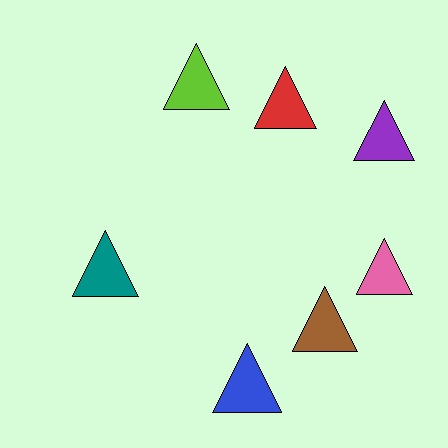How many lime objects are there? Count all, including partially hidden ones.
There is 1 lime object.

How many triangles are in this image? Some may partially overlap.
There are 7 triangles.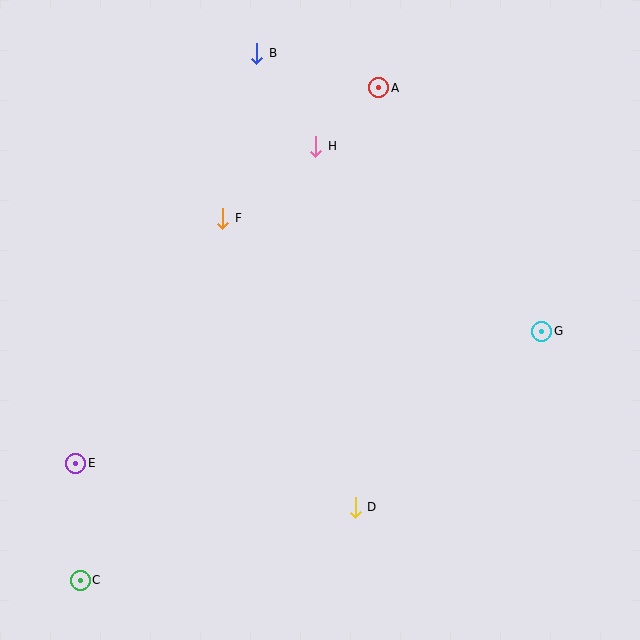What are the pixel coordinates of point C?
Point C is at (80, 580).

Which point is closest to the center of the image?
Point F at (223, 218) is closest to the center.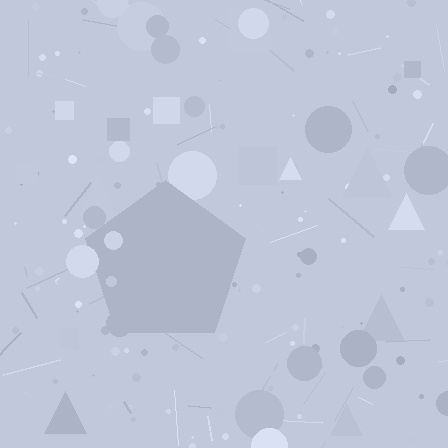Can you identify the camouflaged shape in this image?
The camouflaged shape is a pentagon.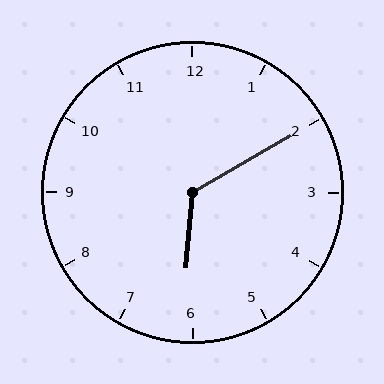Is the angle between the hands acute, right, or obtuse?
It is obtuse.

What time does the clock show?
6:10.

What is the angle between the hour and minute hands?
Approximately 125 degrees.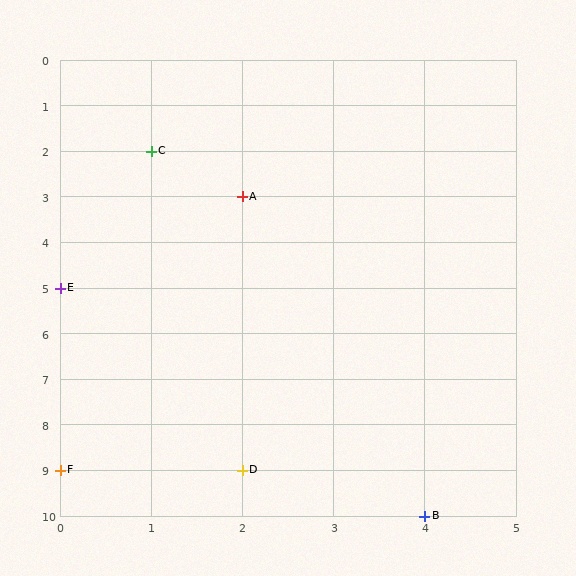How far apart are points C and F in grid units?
Points C and F are 1 column and 7 rows apart (about 7.1 grid units diagonally).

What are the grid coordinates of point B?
Point B is at grid coordinates (4, 10).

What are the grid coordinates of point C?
Point C is at grid coordinates (1, 2).